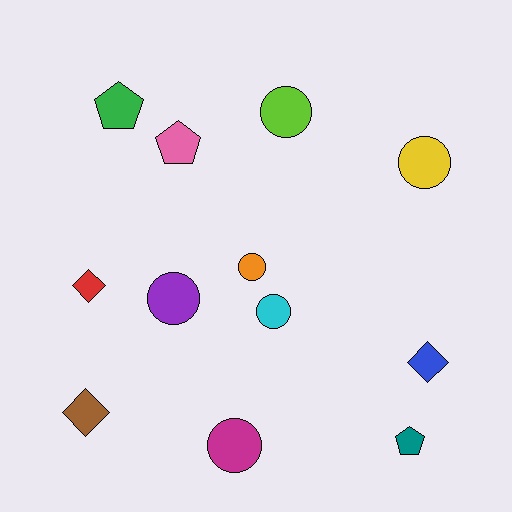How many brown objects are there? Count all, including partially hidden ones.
There is 1 brown object.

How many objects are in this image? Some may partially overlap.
There are 12 objects.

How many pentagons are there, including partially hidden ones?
There are 3 pentagons.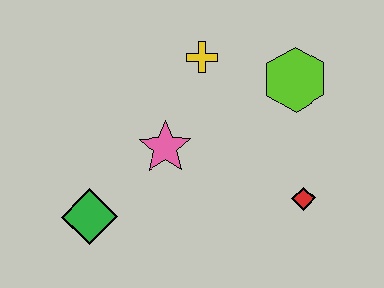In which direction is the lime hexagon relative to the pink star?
The lime hexagon is to the right of the pink star.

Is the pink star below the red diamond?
No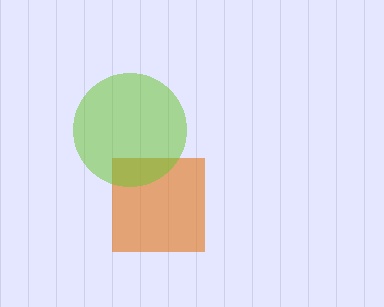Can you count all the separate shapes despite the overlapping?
Yes, there are 2 separate shapes.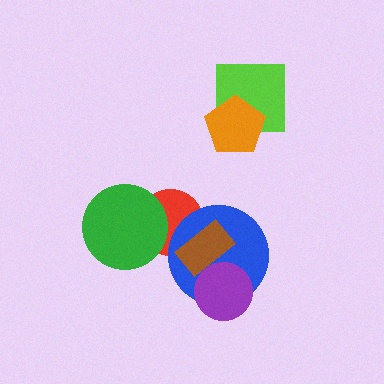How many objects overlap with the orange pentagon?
1 object overlaps with the orange pentagon.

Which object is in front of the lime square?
The orange pentagon is in front of the lime square.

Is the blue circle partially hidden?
Yes, it is partially covered by another shape.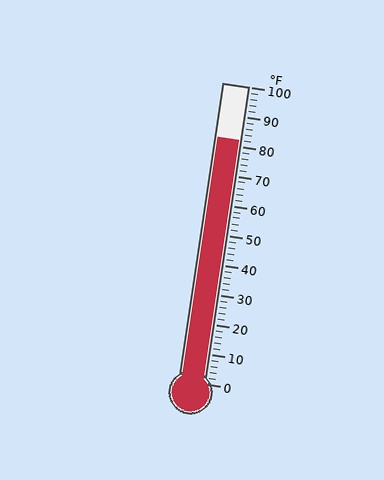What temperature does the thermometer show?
The thermometer shows approximately 82°F.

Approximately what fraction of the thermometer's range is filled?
The thermometer is filled to approximately 80% of its range.